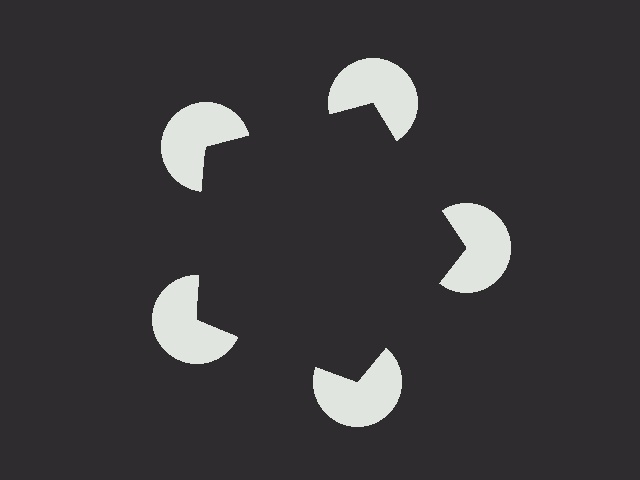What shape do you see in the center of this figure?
An illusory pentagon — its edges are inferred from the aligned wedge cuts in the pac-man discs, not physically drawn.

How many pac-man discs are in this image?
There are 5 — one at each vertex of the illusory pentagon.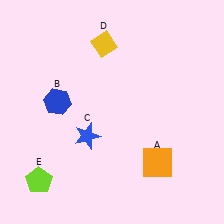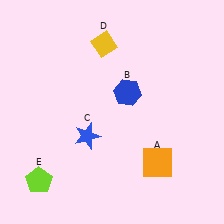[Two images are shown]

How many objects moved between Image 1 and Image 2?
1 object moved between the two images.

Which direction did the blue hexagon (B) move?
The blue hexagon (B) moved right.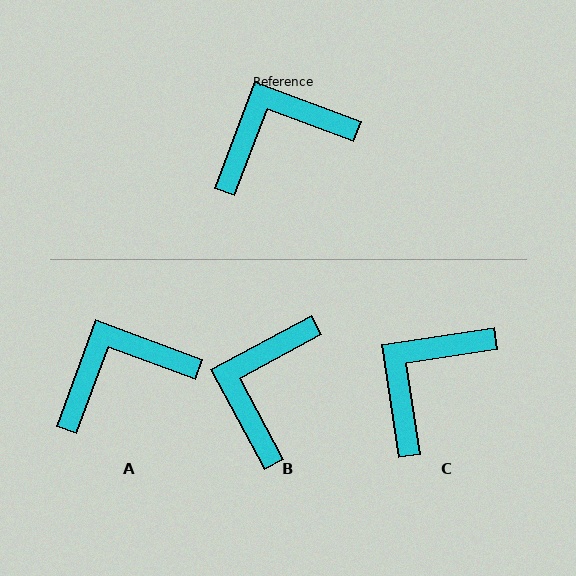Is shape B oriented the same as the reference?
No, it is off by about 48 degrees.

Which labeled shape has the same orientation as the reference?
A.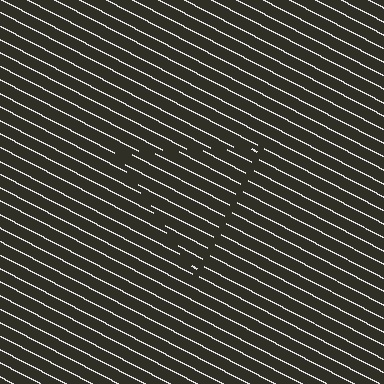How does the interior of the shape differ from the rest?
The interior of the shape contains the same grating, shifted by half a period — the contour is defined by the phase discontinuity where line-ends from the inner and outer gratings abut.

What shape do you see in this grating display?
An illusory triangle. The interior of the shape contains the same grating, shifted by half a period — the contour is defined by the phase discontinuity where line-ends from the inner and outer gratings abut.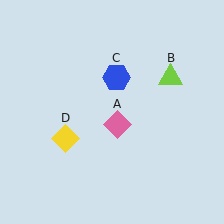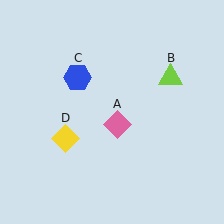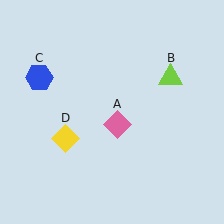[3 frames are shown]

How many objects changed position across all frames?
1 object changed position: blue hexagon (object C).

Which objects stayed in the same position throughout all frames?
Pink diamond (object A) and lime triangle (object B) and yellow diamond (object D) remained stationary.